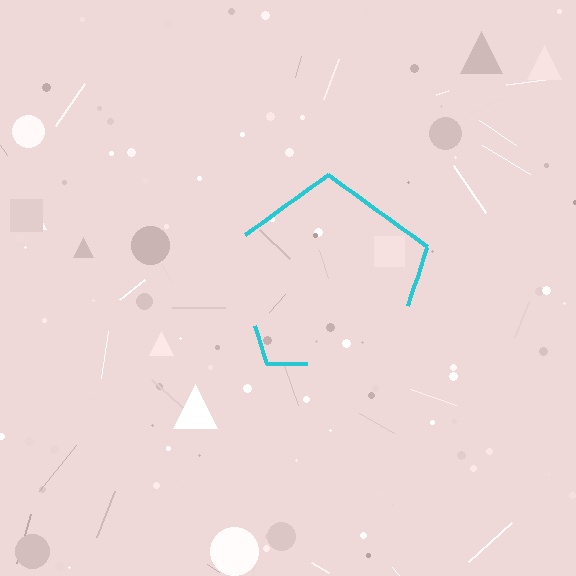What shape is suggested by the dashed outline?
The dashed outline suggests a pentagon.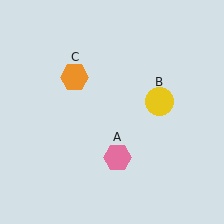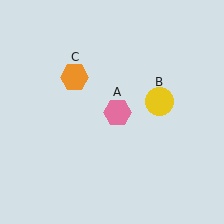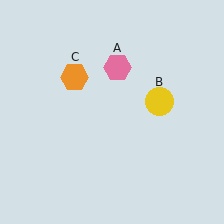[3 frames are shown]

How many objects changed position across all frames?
1 object changed position: pink hexagon (object A).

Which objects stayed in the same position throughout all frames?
Yellow circle (object B) and orange hexagon (object C) remained stationary.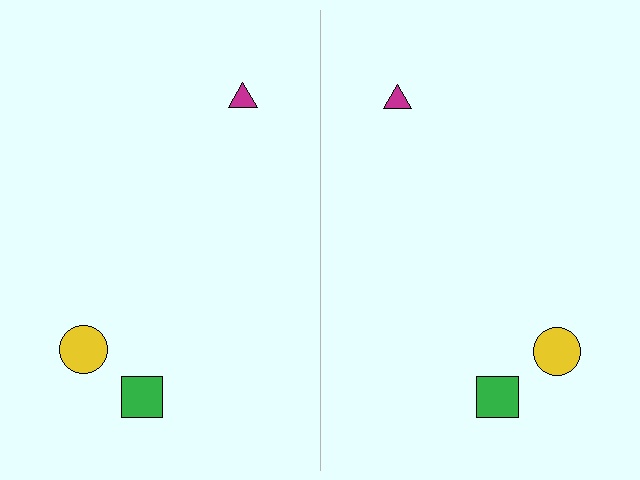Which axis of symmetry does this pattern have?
The pattern has a vertical axis of symmetry running through the center of the image.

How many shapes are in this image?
There are 6 shapes in this image.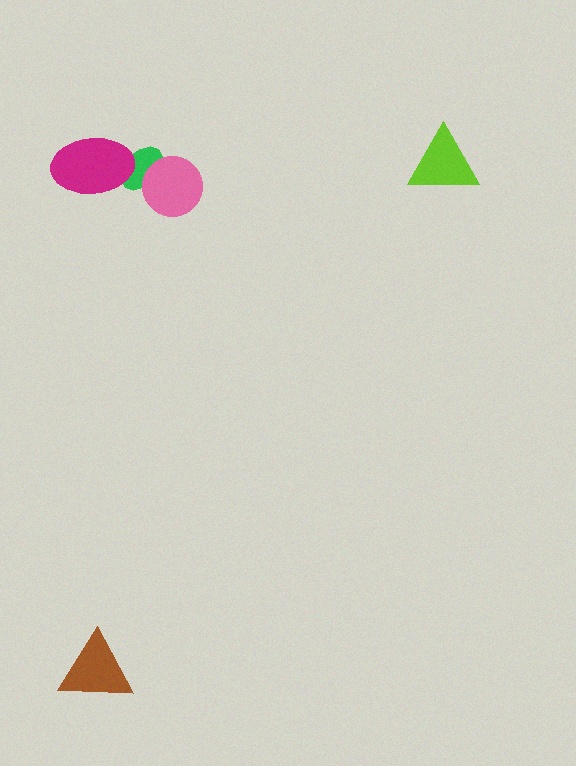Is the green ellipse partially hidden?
Yes, it is partially covered by another shape.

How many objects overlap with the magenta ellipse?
1 object overlaps with the magenta ellipse.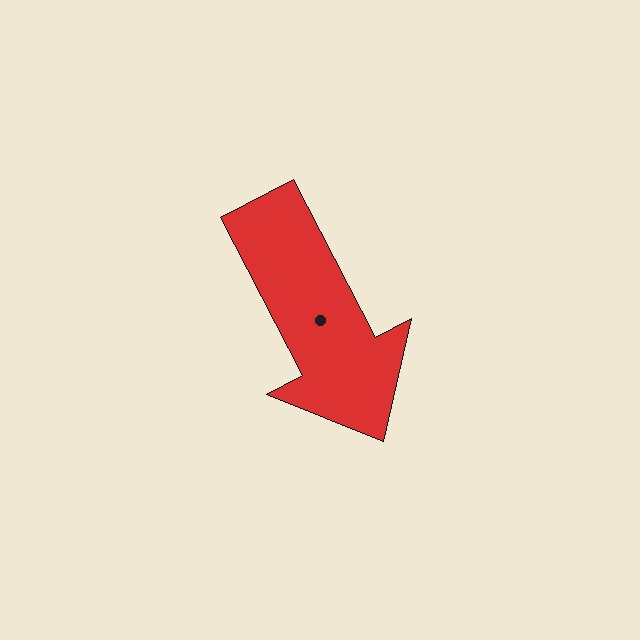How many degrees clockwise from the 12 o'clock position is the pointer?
Approximately 152 degrees.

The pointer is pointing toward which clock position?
Roughly 5 o'clock.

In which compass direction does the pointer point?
Southeast.